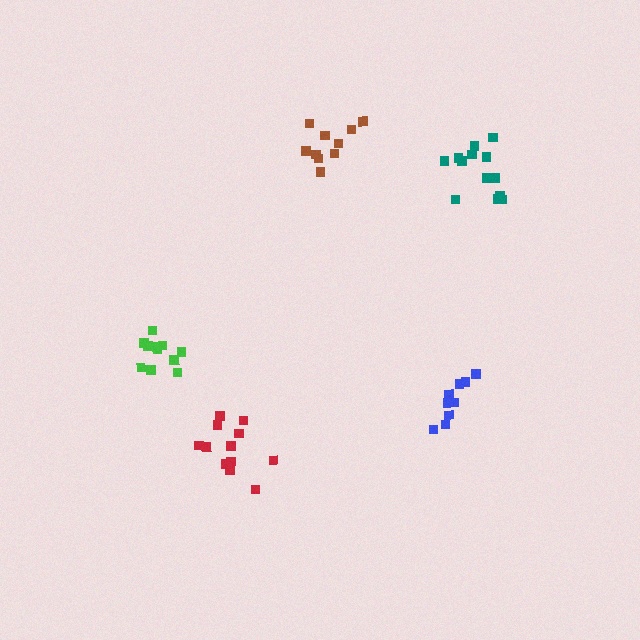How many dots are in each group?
Group 1: 9 dots, Group 2: 12 dots, Group 3: 13 dots, Group 4: 10 dots, Group 5: 11 dots (55 total).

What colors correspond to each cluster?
The clusters are colored: blue, red, teal, brown, green.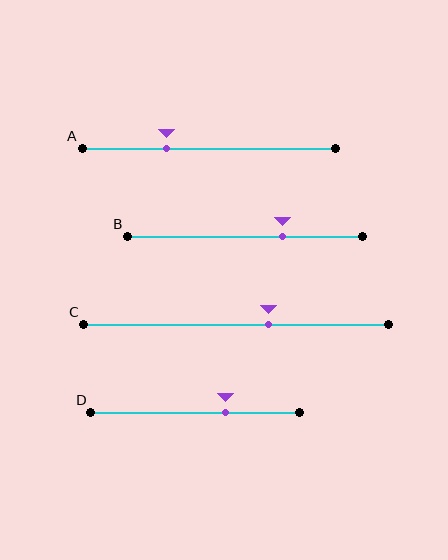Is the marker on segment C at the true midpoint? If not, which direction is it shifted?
No, the marker on segment C is shifted to the right by about 11% of the segment length.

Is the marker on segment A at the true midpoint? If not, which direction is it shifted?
No, the marker on segment A is shifted to the left by about 17% of the segment length.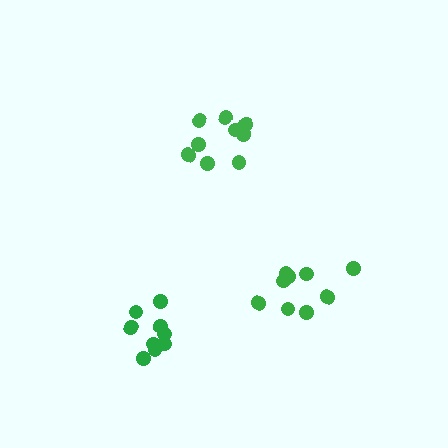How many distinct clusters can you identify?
There are 3 distinct clusters.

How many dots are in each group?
Group 1: 9 dots, Group 2: 9 dots, Group 3: 10 dots (28 total).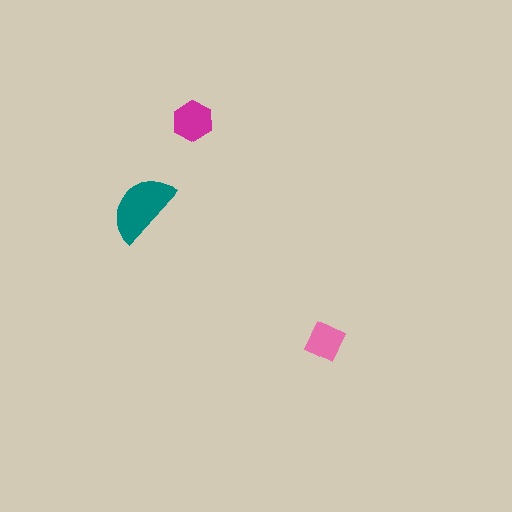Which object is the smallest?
The pink diamond.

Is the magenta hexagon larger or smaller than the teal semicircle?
Smaller.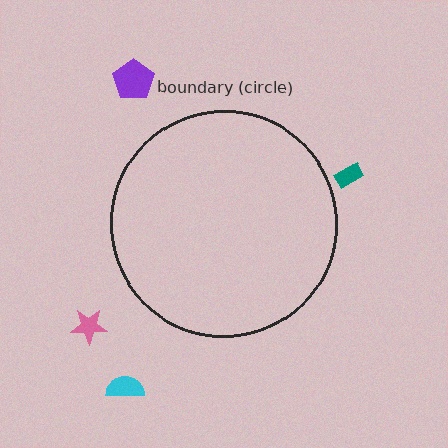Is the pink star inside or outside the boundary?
Outside.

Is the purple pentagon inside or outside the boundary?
Outside.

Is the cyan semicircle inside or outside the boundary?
Outside.